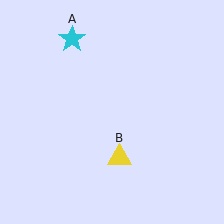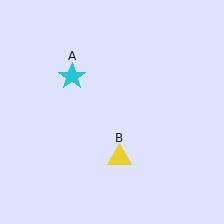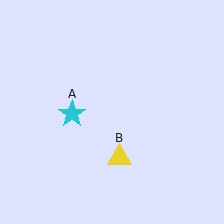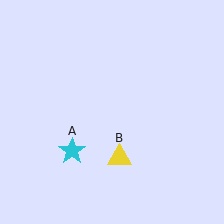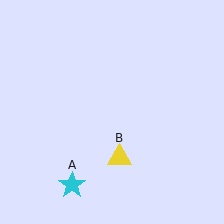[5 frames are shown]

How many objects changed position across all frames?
1 object changed position: cyan star (object A).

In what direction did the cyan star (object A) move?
The cyan star (object A) moved down.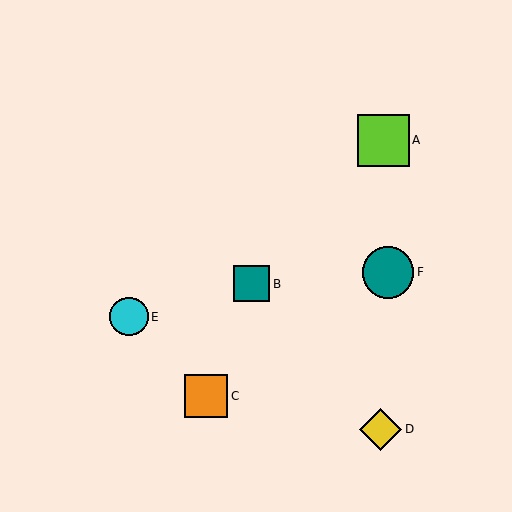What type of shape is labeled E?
Shape E is a cyan circle.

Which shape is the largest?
The lime square (labeled A) is the largest.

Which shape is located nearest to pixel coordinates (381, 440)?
The yellow diamond (labeled D) at (380, 429) is nearest to that location.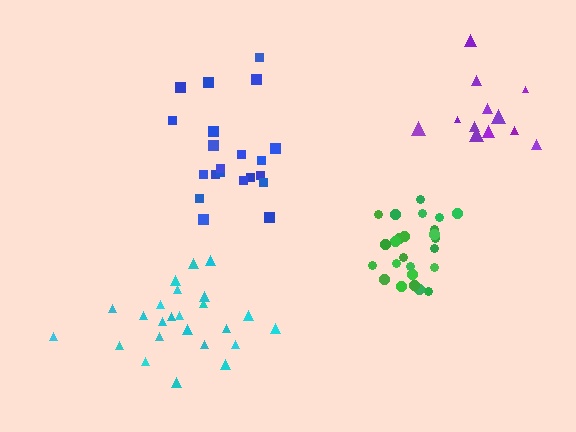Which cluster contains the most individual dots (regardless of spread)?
Green (25).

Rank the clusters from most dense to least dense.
green, blue, cyan, purple.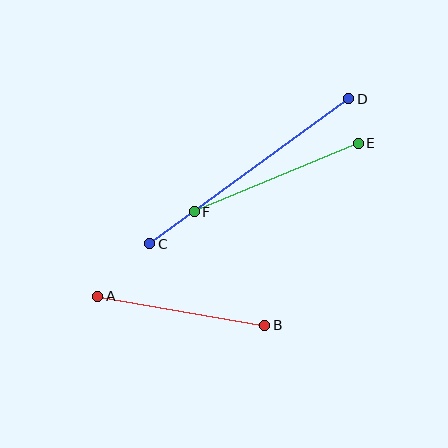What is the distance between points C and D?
The distance is approximately 246 pixels.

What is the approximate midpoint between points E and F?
The midpoint is at approximately (276, 178) pixels.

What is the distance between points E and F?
The distance is approximately 178 pixels.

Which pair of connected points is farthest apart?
Points C and D are farthest apart.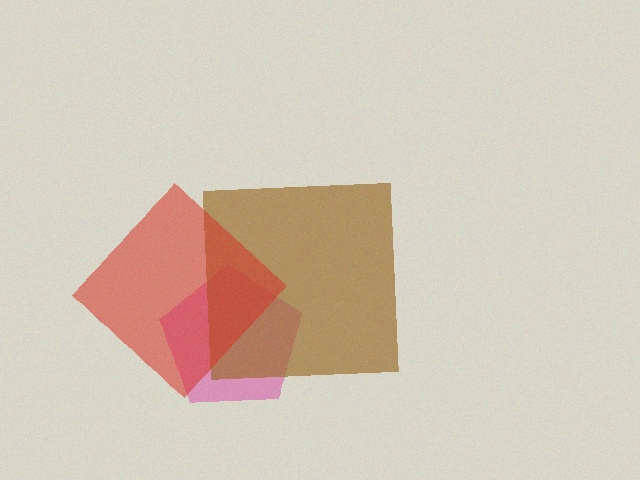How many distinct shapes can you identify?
There are 3 distinct shapes: a pink pentagon, a brown square, a red diamond.